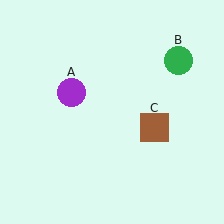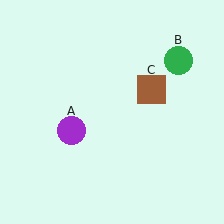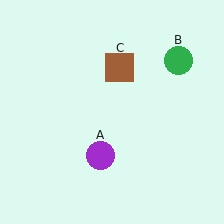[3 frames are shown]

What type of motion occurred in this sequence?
The purple circle (object A), brown square (object C) rotated counterclockwise around the center of the scene.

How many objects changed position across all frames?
2 objects changed position: purple circle (object A), brown square (object C).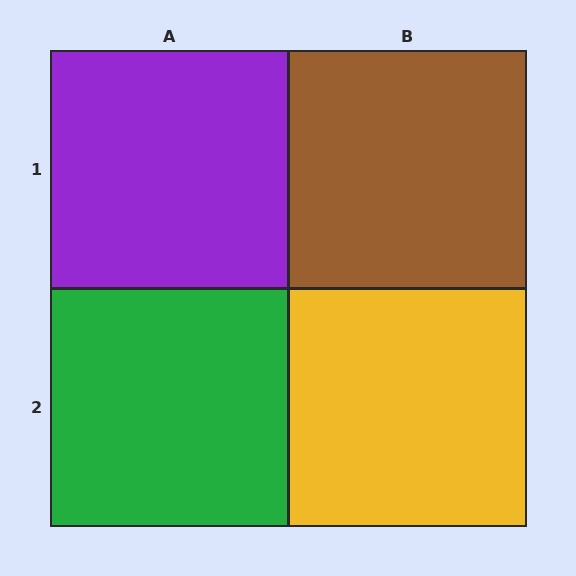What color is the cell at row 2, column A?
Green.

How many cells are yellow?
1 cell is yellow.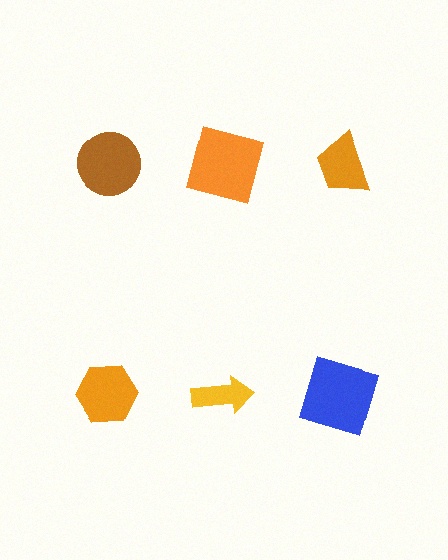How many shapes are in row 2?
3 shapes.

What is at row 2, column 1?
An orange hexagon.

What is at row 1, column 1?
A brown circle.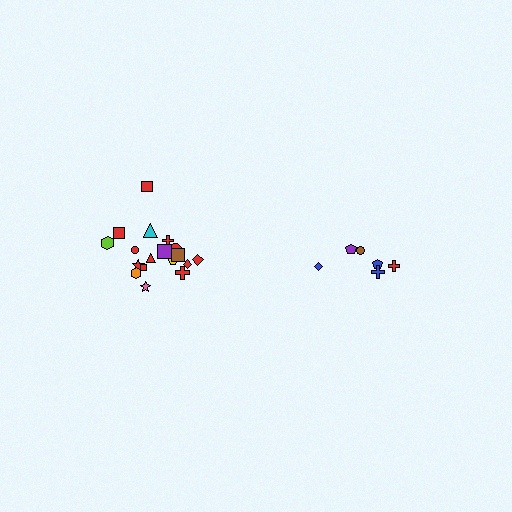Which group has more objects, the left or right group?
The left group.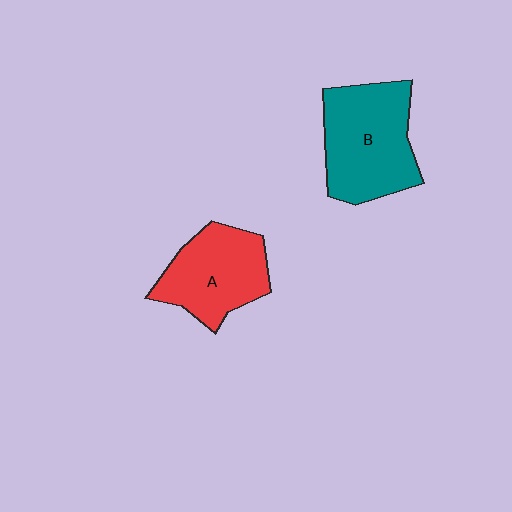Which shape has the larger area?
Shape B (teal).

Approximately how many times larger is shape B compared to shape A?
Approximately 1.2 times.